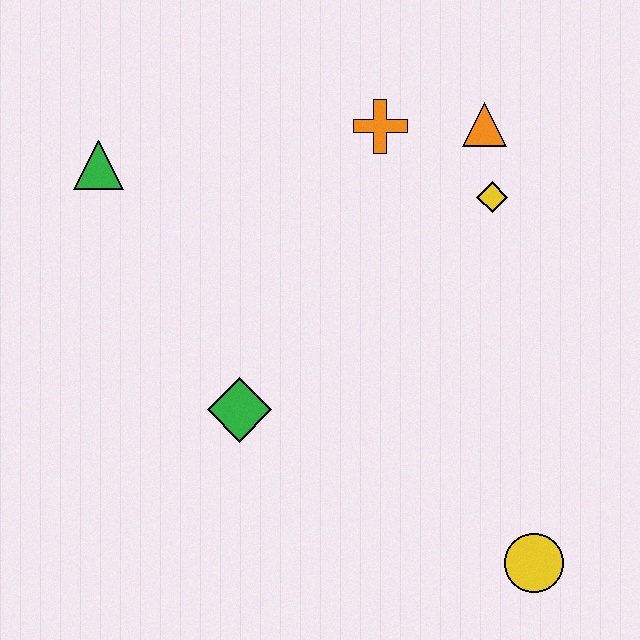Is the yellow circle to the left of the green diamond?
No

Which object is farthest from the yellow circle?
The green triangle is farthest from the yellow circle.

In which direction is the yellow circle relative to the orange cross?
The yellow circle is below the orange cross.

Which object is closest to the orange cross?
The orange triangle is closest to the orange cross.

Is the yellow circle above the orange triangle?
No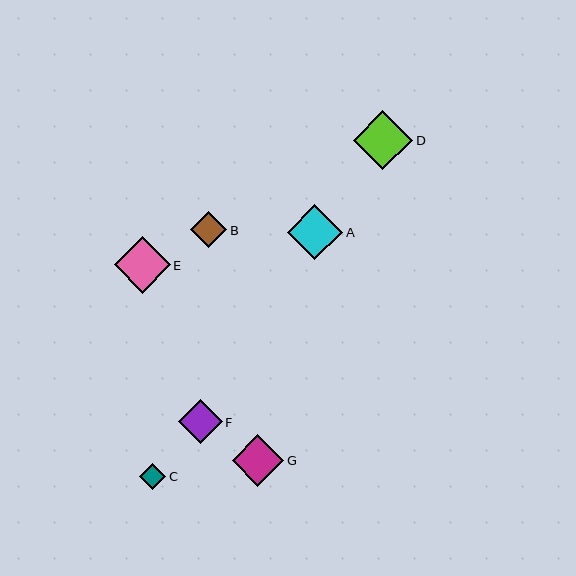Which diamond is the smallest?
Diamond C is the smallest with a size of approximately 26 pixels.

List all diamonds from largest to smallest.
From largest to smallest: D, E, A, G, F, B, C.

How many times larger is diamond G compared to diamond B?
Diamond G is approximately 1.4 times the size of diamond B.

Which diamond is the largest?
Diamond D is the largest with a size of approximately 59 pixels.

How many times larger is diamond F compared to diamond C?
Diamond F is approximately 1.7 times the size of diamond C.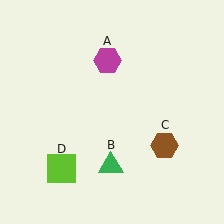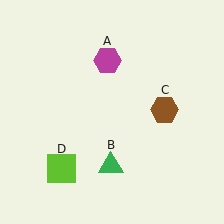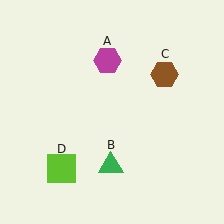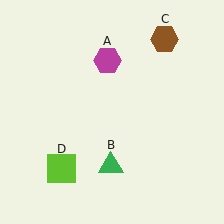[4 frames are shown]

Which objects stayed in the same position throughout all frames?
Magenta hexagon (object A) and green triangle (object B) and lime square (object D) remained stationary.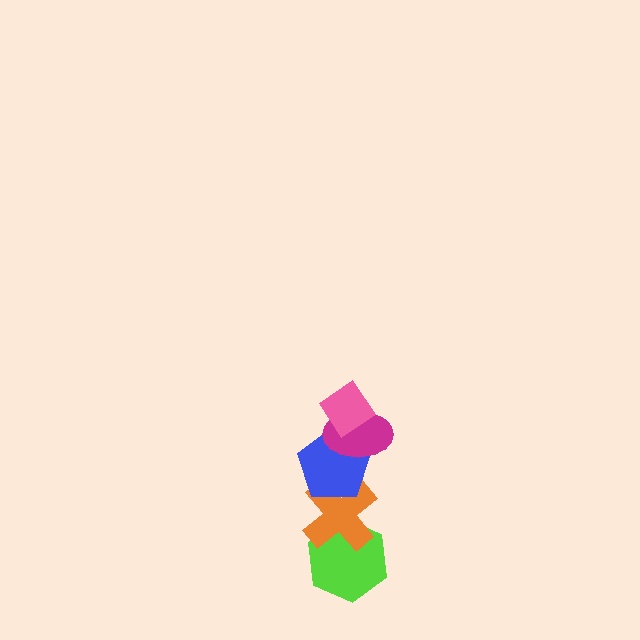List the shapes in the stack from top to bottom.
From top to bottom: the pink diamond, the magenta ellipse, the blue pentagon, the orange cross, the lime hexagon.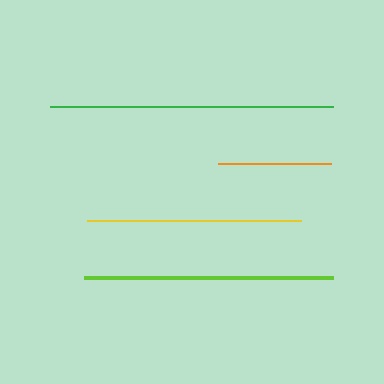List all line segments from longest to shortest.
From longest to shortest: green, lime, yellow, orange.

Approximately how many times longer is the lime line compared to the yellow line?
The lime line is approximately 1.2 times the length of the yellow line.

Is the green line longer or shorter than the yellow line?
The green line is longer than the yellow line.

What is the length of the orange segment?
The orange segment is approximately 114 pixels long.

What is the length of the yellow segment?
The yellow segment is approximately 214 pixels long.